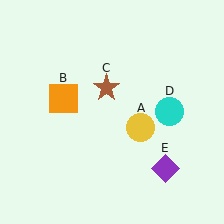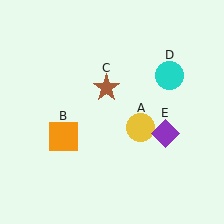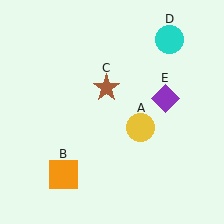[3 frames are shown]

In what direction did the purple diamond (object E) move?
The purple diamond (object E) moved up.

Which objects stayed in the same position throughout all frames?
Yellow circle (object A) and brown star (object C) remained stationary.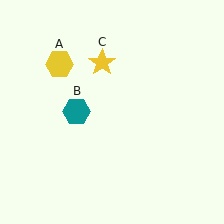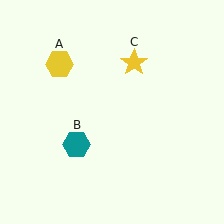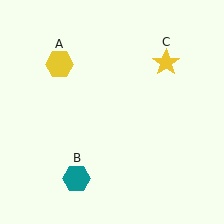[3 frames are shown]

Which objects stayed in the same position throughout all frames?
Yellow hexagon (object A) remained stationary.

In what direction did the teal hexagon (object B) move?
The teal hexagon (object B) moved down.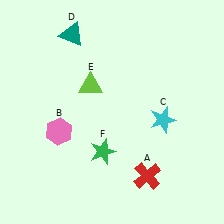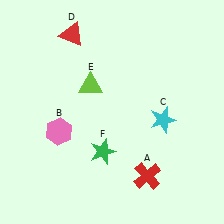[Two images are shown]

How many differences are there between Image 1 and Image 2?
There is 1 difference between the two images.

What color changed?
The triangle (D) changed from teal in Image 1 to red in Image 2.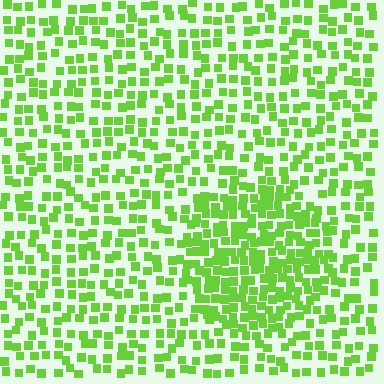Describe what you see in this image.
The image contains small lime elements arranged at two different densities. A circle-shaped region is visible where the elements are more densely packed than the surrounding area.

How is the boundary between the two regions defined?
The boundary is defined by a change in element density (approximately 1.9x ratio). All elements are the same color, size, and shape.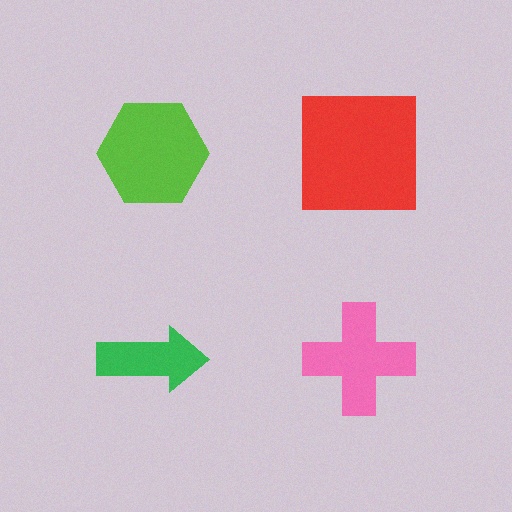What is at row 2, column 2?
A pink cross.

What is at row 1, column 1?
A lime hexagon.